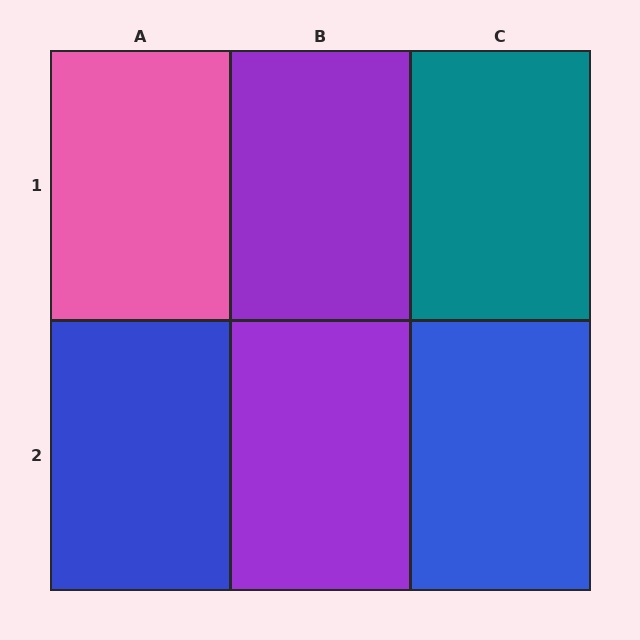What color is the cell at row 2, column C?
Blue.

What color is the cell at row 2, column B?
Purple.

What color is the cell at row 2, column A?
Blue.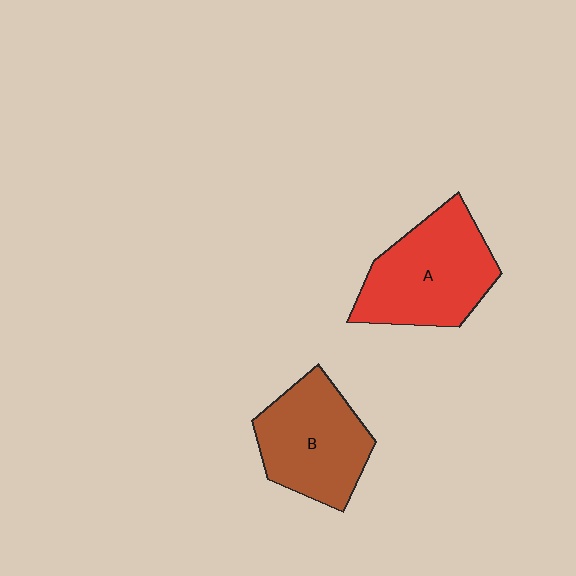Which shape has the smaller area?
Shape B (brown).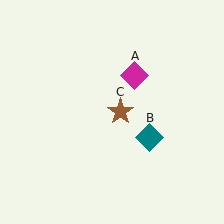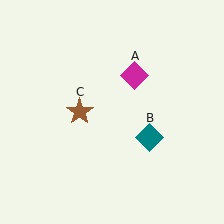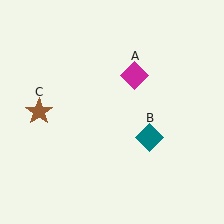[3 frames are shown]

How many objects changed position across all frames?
1 object changed position: brown star (object C).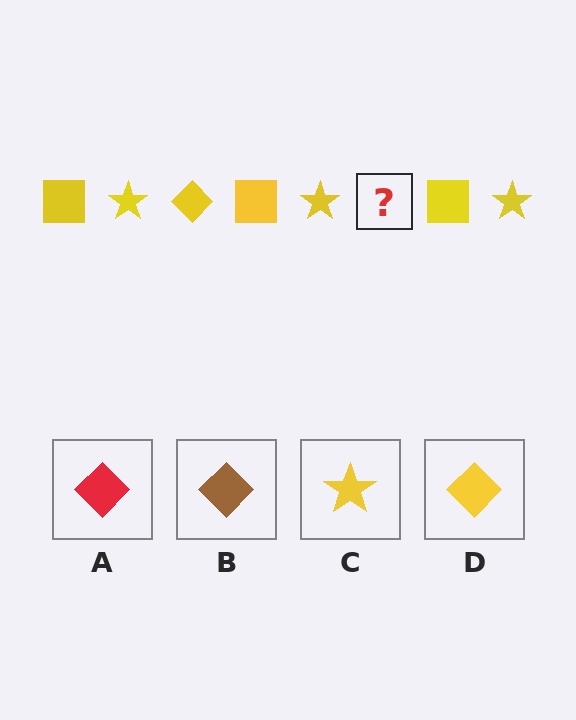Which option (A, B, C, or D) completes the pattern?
D.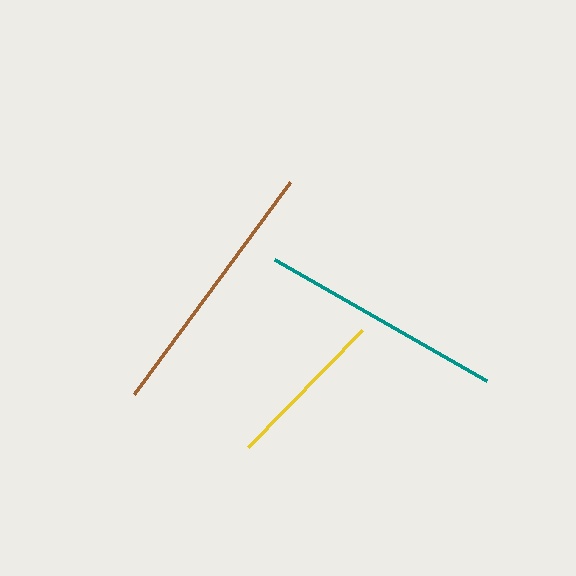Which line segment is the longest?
The brown line is the longest at approximately 263 pixels.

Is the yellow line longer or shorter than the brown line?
The brown line is longer than the yellow line.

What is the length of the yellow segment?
The yellow segment is approximately 163 pixels long.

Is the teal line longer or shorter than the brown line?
The brown line is longer than the teal line.